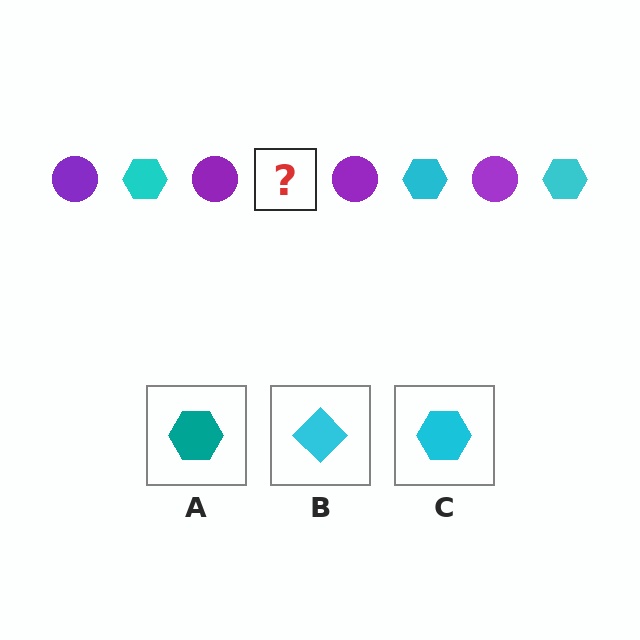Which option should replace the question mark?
Option C.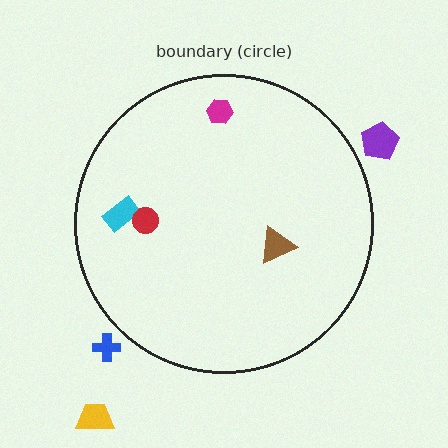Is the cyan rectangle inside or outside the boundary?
Inside.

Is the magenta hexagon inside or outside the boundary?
Inside.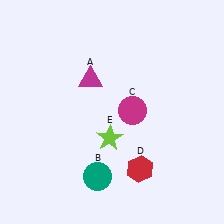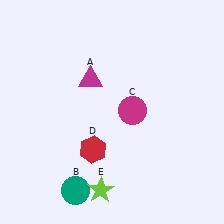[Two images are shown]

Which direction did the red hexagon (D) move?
The red hexagon (D) moved left.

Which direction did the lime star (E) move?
The lime star (E) moved down.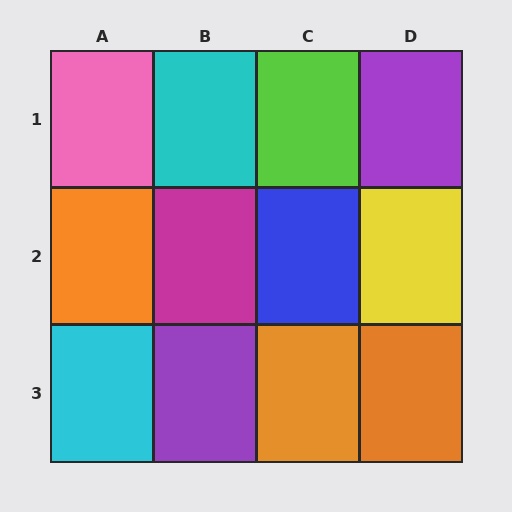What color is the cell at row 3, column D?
Orange.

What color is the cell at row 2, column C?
Blue.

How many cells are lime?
1 cell is lime.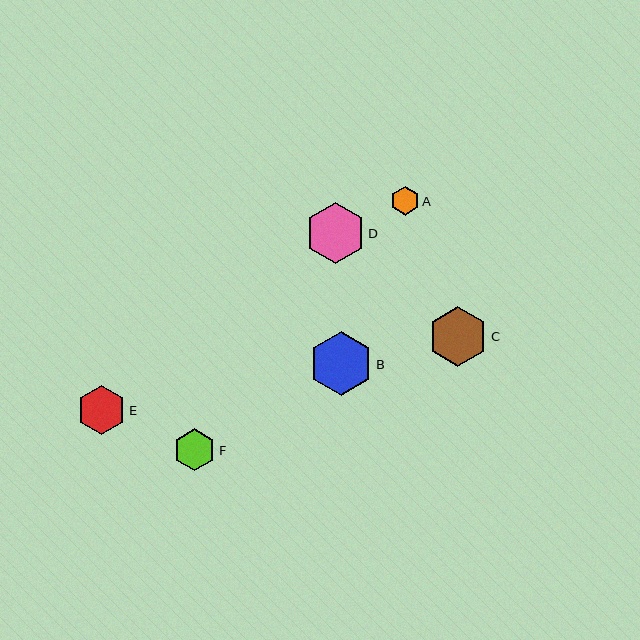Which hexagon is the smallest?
Hexagon A is the smallest with a size of approximately 29 pixels.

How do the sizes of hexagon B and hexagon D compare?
Hexagon B and hexagon D are approximately the same size.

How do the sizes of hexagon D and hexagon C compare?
Hexagon D and hexagon C are approximately the same size.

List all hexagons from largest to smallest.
From largest to smallest: B, D, C, E, F, A.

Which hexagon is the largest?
Hexagon B is the largest with a size of approximately 64 pixels.